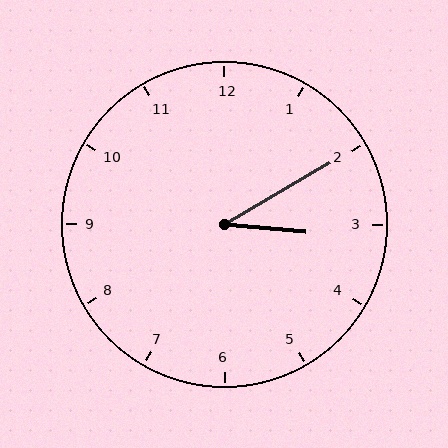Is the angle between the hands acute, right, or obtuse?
It is acute.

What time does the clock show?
3:10.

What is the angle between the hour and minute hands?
Approximately 35 degrees.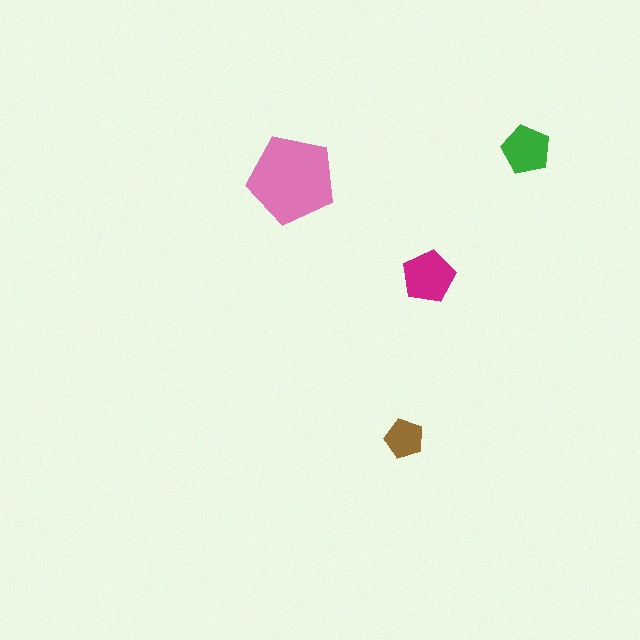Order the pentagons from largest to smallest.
the pink one, the magenta one, the green one, the brown one.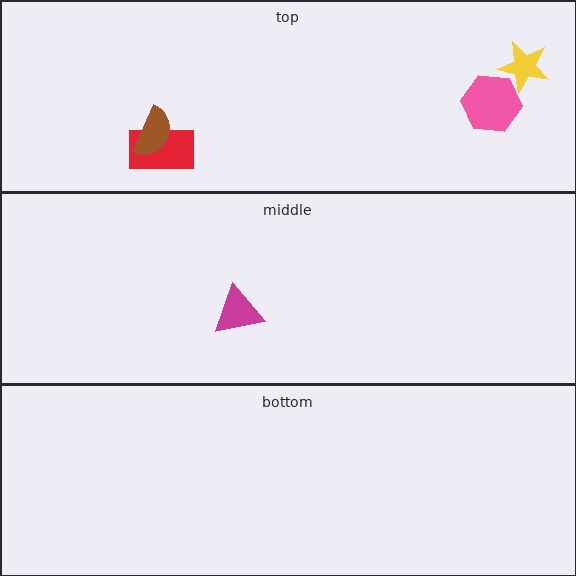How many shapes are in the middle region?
1.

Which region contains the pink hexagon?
The top region.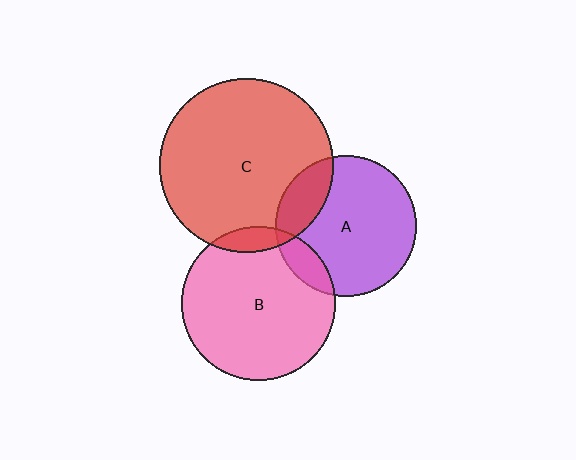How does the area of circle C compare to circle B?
Approximately 1.3 times.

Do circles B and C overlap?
Yes.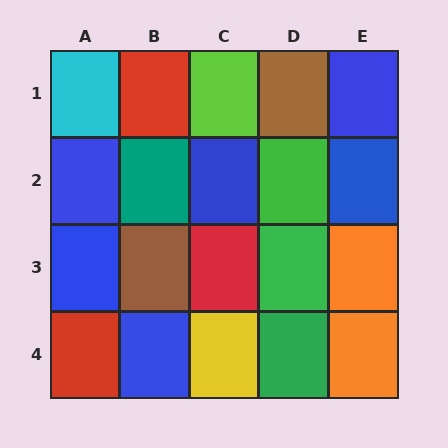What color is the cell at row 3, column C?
Red.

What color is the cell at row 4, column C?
Yellow.